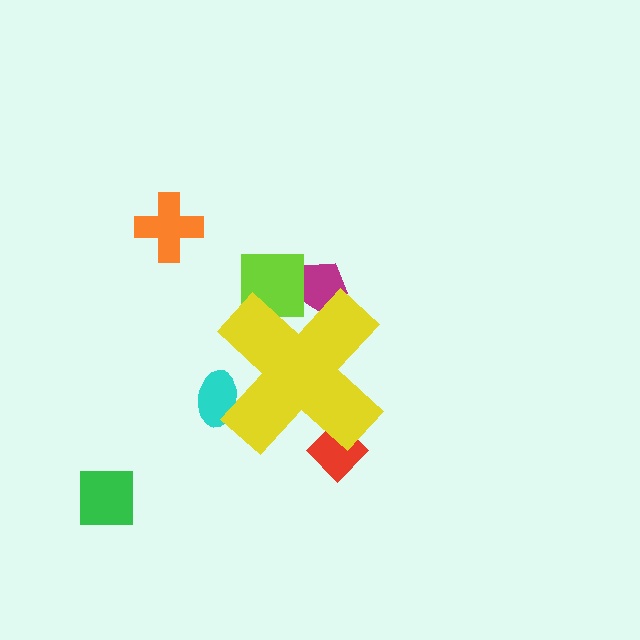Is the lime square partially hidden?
Yes, the lime square is partially hidden behind the yellow cross.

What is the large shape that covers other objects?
A yellow cross.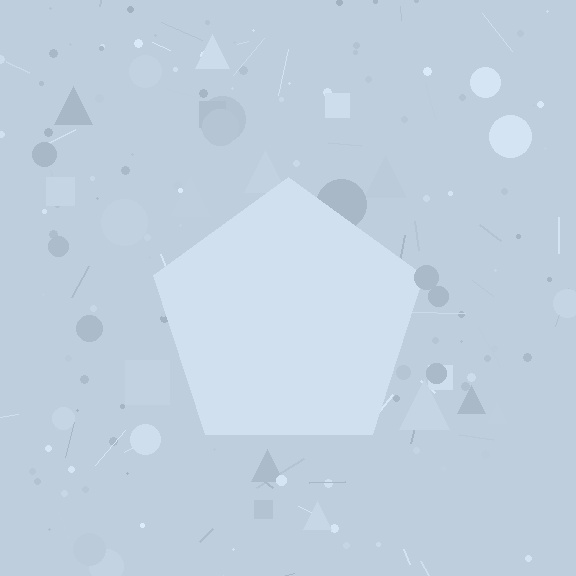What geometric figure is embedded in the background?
A pentagon is embedded in the background.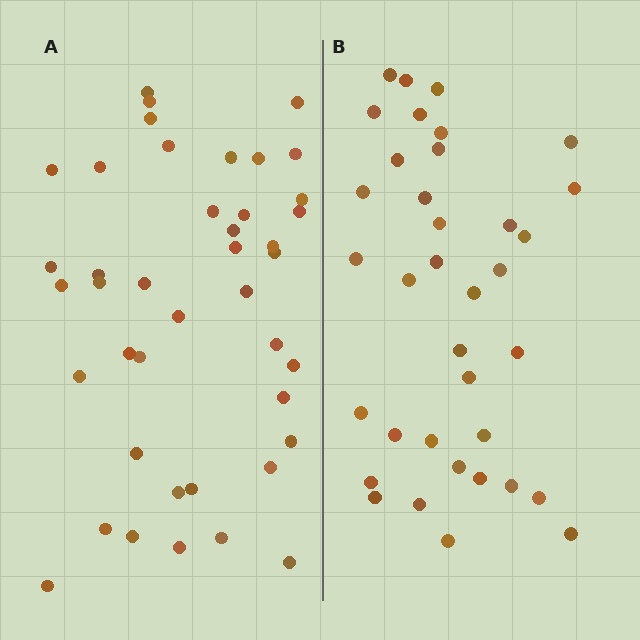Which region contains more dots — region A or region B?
Region A (the left region) has more dots.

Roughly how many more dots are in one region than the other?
Region A has about 6 more dots than region B.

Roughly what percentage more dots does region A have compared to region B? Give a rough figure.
About 15% more.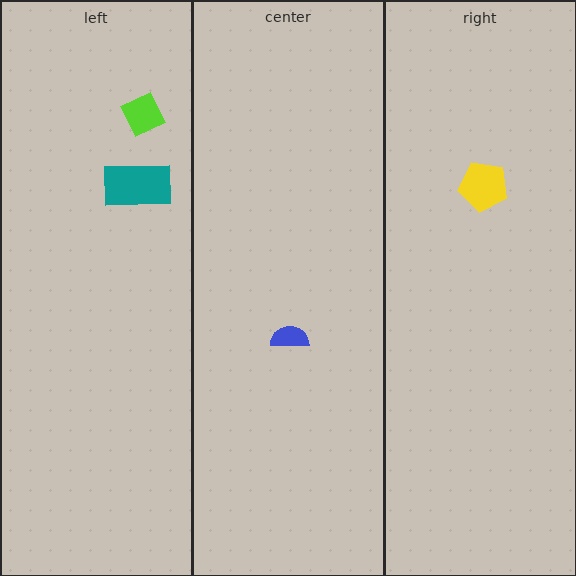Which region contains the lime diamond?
The left region.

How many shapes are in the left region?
2.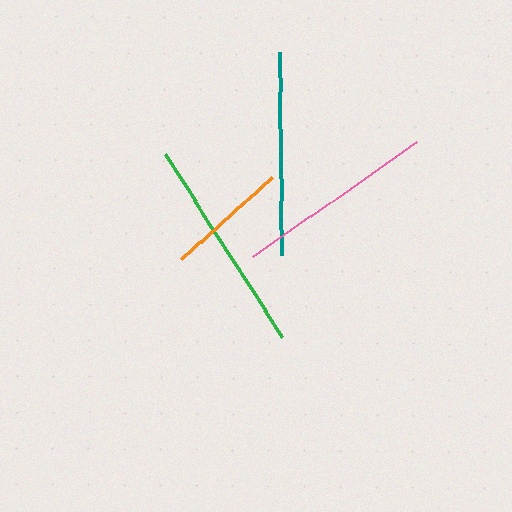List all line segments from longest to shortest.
From longest to shortest: green, teal, pink, orange.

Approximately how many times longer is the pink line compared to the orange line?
The pink line is approximately 1.6 times the length of the orange line.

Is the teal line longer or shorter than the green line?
The green line is longer than the teal line.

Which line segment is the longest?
The green line is the longest at approximately 217 pixels.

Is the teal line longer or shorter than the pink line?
The teal line is longer than the pink line.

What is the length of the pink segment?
The pink segment is approximately 200 pixels long.